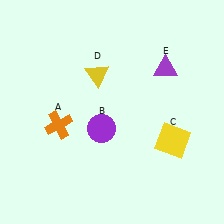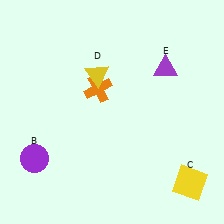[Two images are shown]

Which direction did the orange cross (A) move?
The orange cross (A) moved right.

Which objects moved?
The objects that moved are: the orange cross (A), the purple circle (B), the yellow square (C).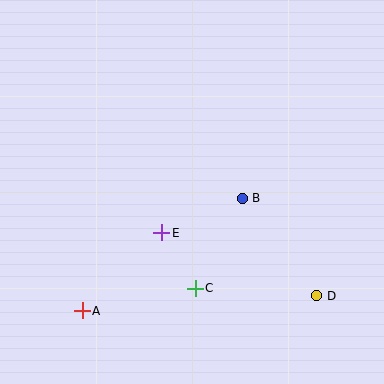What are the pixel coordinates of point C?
Point C is at (195, 288).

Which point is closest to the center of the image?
Point B at (242, 198) is closest to the center.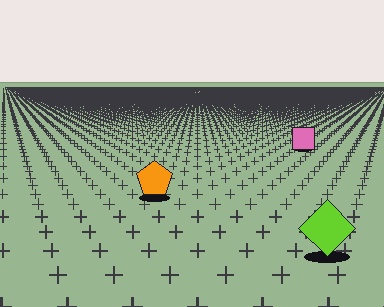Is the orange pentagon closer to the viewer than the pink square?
Yes. The orange pentagon is closer — you can tell from the texture gradient: the ground texture is coarser near it.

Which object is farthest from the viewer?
The pink square is farthest from the viewer. It appears smaller and the ground texture around it is denser.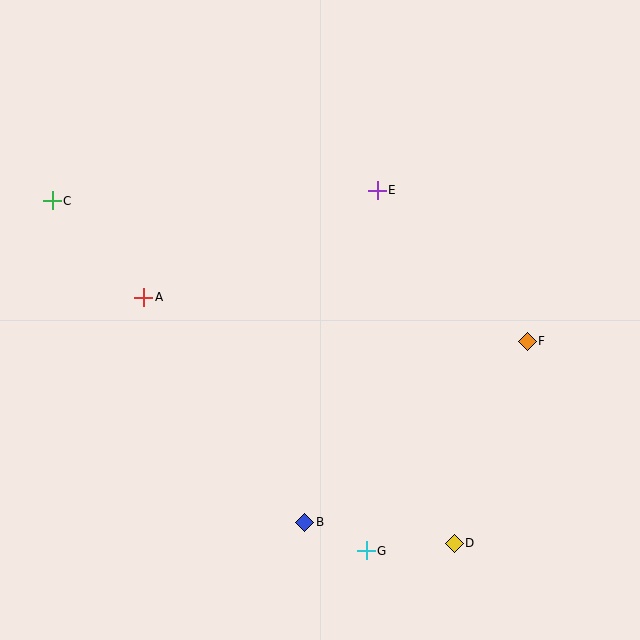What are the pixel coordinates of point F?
Point F is at (527, 341).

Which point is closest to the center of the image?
Point E at (377, 190) is closest to the center.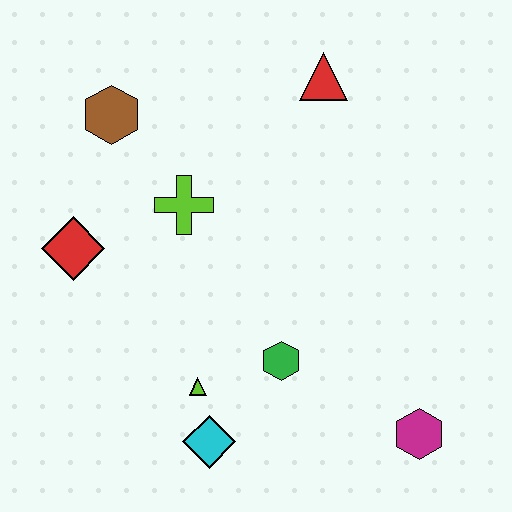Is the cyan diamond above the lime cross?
No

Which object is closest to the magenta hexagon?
The green hexagon is closest to the magenta hexagon.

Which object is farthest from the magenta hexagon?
The brown hexagon is farthest from the magenta hexagon.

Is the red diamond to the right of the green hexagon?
No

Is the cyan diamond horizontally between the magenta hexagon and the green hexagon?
No